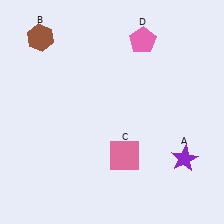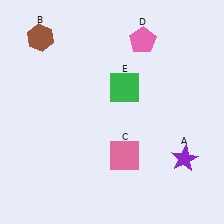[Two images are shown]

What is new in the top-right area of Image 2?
A green square (E) was added in the top-right area of Image 2.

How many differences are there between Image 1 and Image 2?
There is 1 difference between the two images.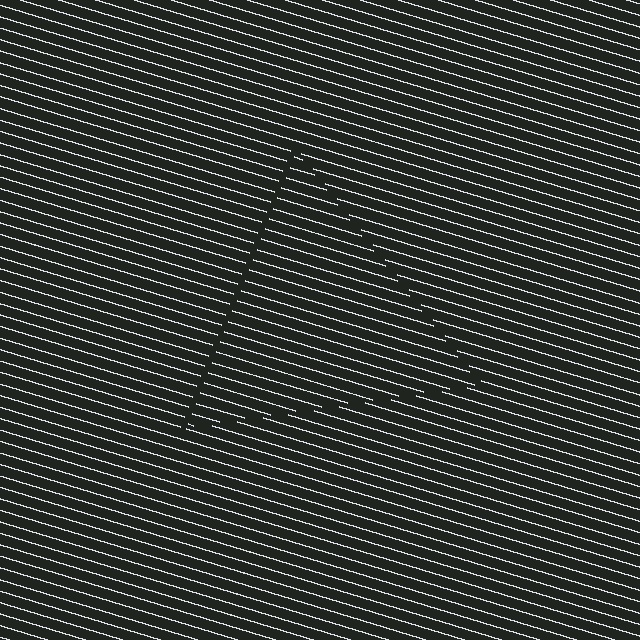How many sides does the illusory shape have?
3 sides — the line-ends trace a triangle.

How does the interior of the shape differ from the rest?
The interior of the shape contains the same grating, shifted by half a period — the contour is defined by the phase discontinuity where line-ends from the inner and outer gratings abut.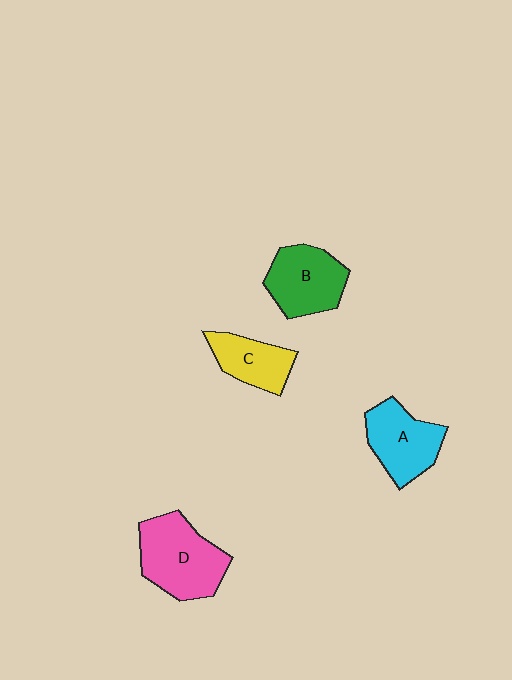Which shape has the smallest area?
Shape C (yellow).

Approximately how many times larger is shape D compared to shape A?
Approximately 1.3 times.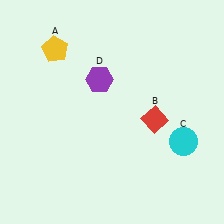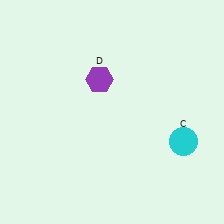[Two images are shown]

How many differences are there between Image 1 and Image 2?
There are 2 differences between the two images.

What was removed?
The yellow pentagon (A), the red diamond (B) were removed in Image 2.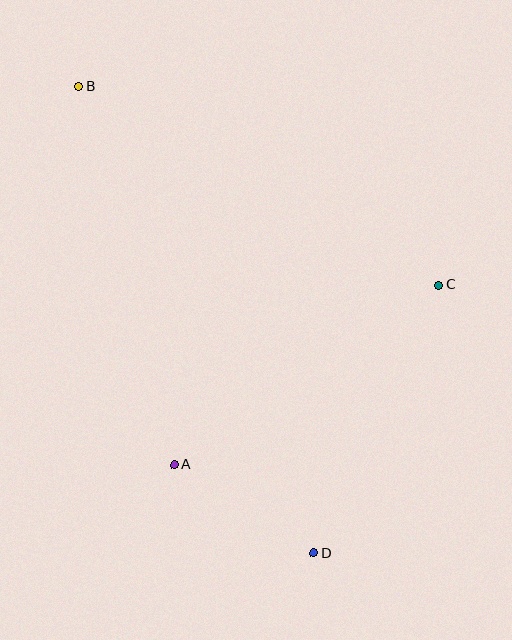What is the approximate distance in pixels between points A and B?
The distance between A and B is approximately 390 pixels.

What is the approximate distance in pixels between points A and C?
The distance between A and C is approximately 320 pixels.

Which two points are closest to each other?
Points A and D are closest to each other.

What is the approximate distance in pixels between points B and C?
The distance between B and C is approximately 411 pixels.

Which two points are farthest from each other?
Points B and D are farthest from each other.